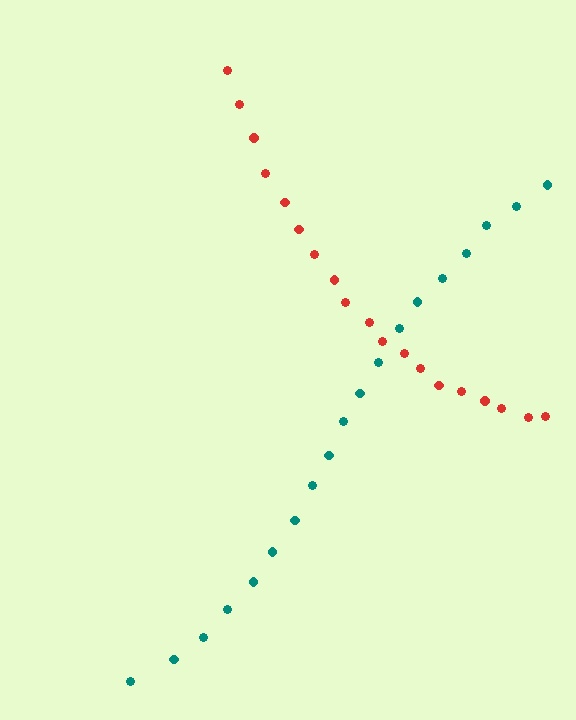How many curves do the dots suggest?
There are 2 distinct paths.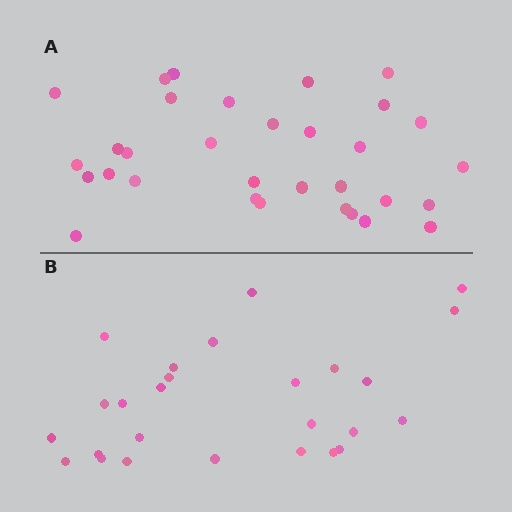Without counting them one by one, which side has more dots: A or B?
Region A (the top region) has more dots.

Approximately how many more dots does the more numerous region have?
Region A has about 6 more dots than region B.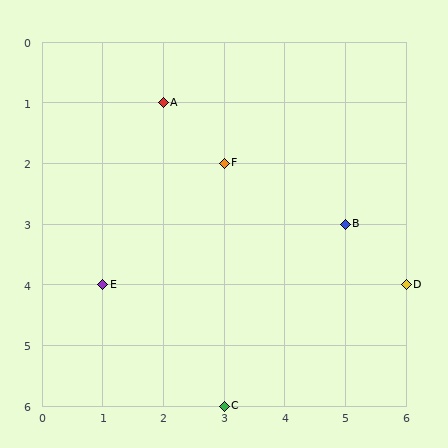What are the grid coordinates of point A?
Point A is at grid coordinates (2, 1).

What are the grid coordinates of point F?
Point F is at grid coordinates (3, 2).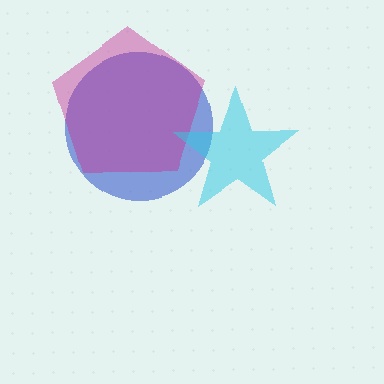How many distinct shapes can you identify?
There are 3 distinct shapes: a blue circle, a magenta pentagon, a cyan star.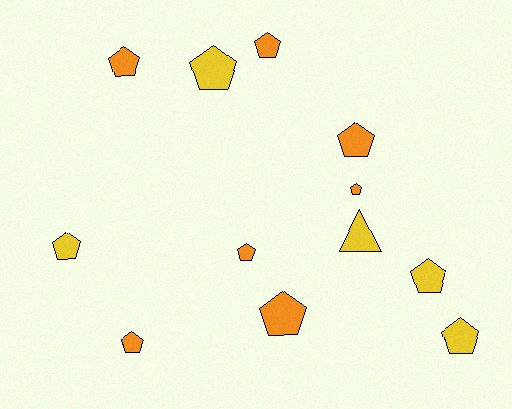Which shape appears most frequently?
Pentagon, with 11 objects.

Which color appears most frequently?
Orange, with 7 objects.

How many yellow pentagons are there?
There are 4 yellow pentagons.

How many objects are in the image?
There are 12 objects.